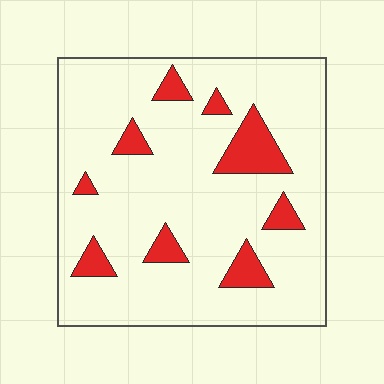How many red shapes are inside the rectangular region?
9.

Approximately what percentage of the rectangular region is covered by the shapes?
Approximately 15%.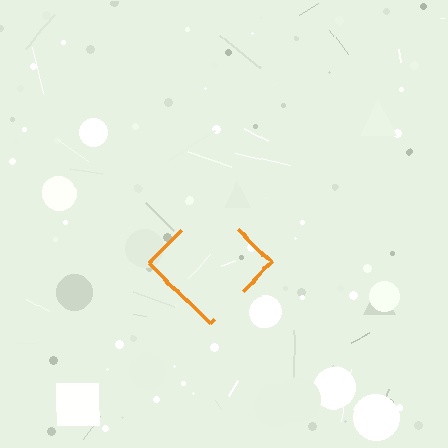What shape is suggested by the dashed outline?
The dashed outline suggests a diamond.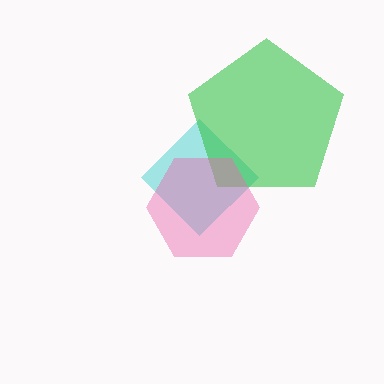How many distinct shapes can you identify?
There are 3 distinct shapes: a cyan diamond, a green pentagon, a pink hexagon.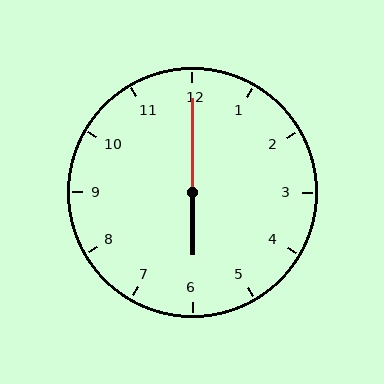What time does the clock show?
6:00.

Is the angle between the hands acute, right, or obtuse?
It is obtuse.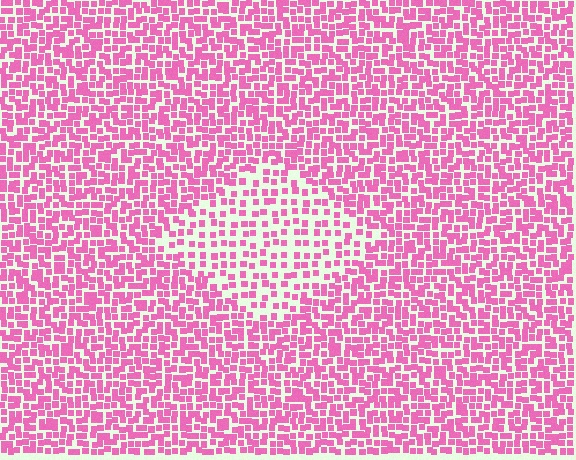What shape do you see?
I see a diamond.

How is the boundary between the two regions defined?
The boundary is defined by a change in element density (approximately 1.9x ratio). All elements are the same color, size, and shape.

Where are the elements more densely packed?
The elements are more densely packed outside the diamond boundary.